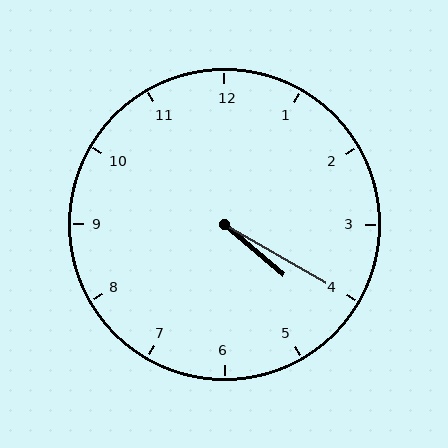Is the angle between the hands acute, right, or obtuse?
It is acute.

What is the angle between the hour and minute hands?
Approximately 10 degrees.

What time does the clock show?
4:20.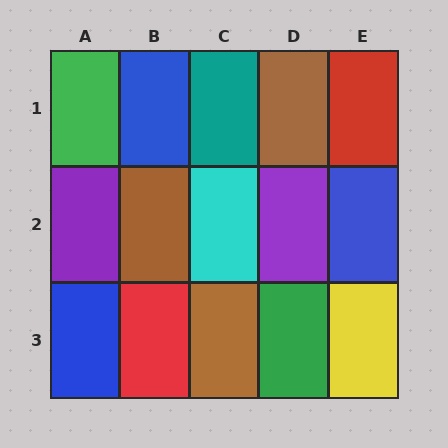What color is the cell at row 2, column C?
Cyan.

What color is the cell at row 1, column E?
Red.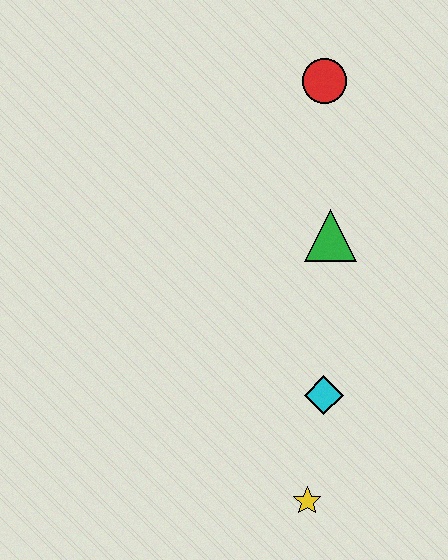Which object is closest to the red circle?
The green triangle is closest to the red circle.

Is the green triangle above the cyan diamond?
Yes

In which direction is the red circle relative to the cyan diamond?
The red circle is above the cyan diamond.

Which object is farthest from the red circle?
The yellow star is farthest from the red circle.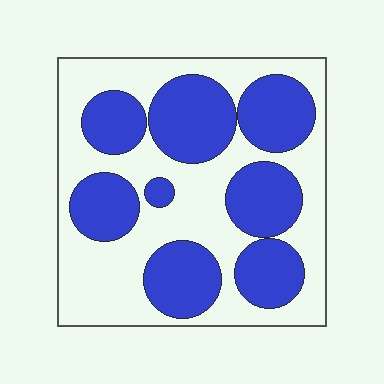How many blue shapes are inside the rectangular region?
8.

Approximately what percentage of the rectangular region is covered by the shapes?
Approximately 45%.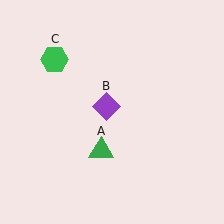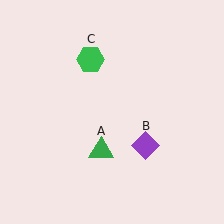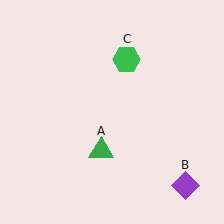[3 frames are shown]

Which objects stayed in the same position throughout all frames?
Green triangle (object A) remained stationary.